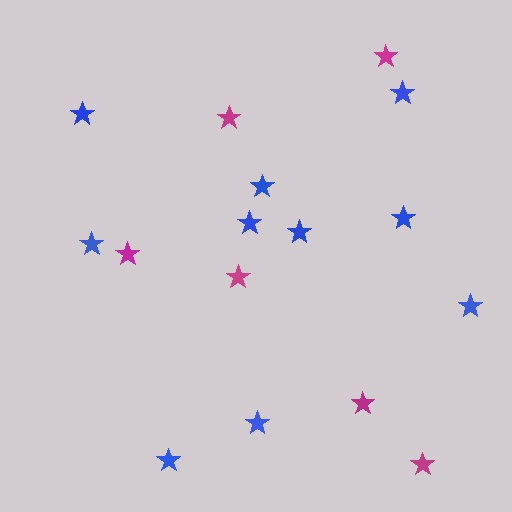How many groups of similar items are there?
There are 2 groups: one group of blue stars (10) and one group of magenta stars (6).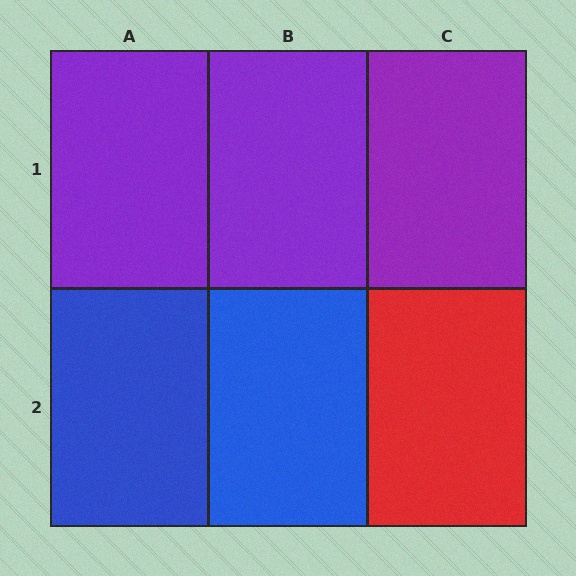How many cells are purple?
3 cells are purple.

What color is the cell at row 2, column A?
Blue.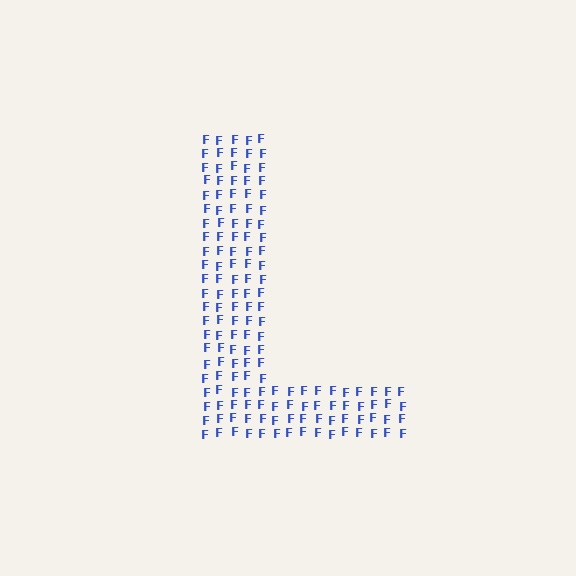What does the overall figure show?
The overall figure shows the letter L.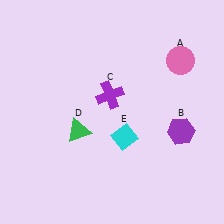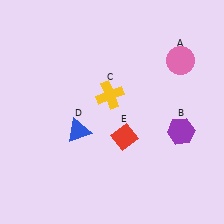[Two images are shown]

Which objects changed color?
C changed from purple to yellow. D changed from green to blue. E changed from cyan to red.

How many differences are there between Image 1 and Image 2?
There are 3 differences between the two images.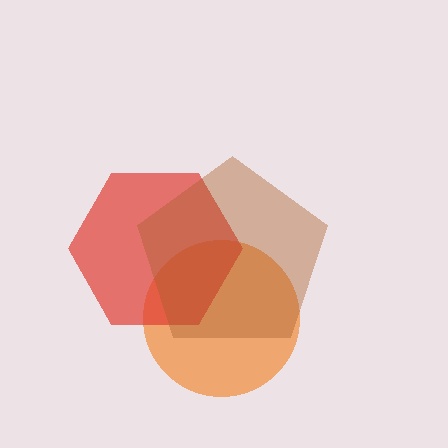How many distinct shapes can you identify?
There are 3 distinct shapes: an orange circle, a red hexagon, a brown pentagon.